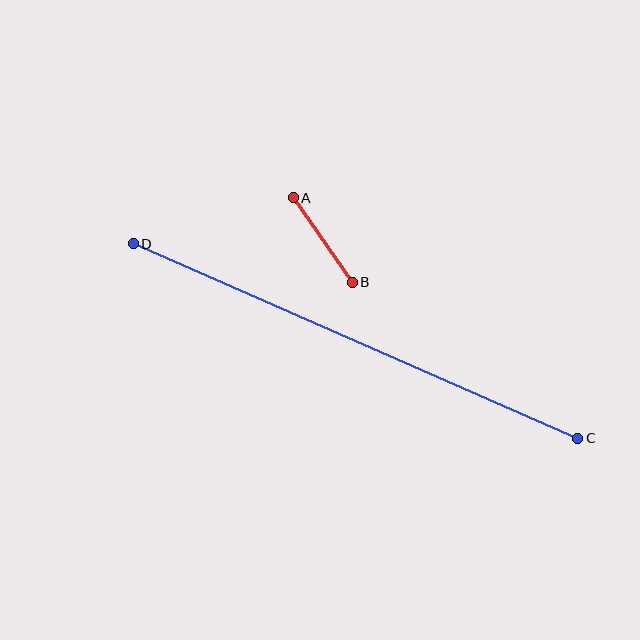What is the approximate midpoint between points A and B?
The midpoint is at approximately (323, 240) pixels.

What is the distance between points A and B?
The distance is approximately 103 pixels.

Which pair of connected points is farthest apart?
Points C and D are farthest apart.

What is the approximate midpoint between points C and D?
The midpoint is at approximately (356, 341) pixels.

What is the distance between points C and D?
The distance is approximately 485 pixels.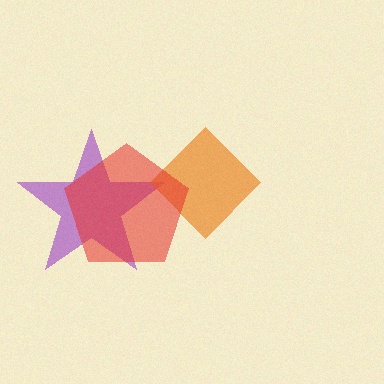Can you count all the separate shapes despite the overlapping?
Yes, there are 3 separate shapes.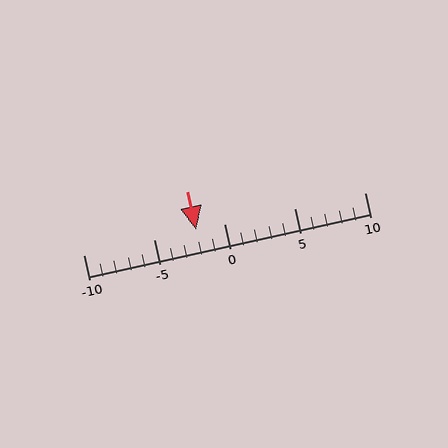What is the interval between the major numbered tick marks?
The major tick marks are spaced 5 units apart.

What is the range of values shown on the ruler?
The ruler shows values from -10 to 10.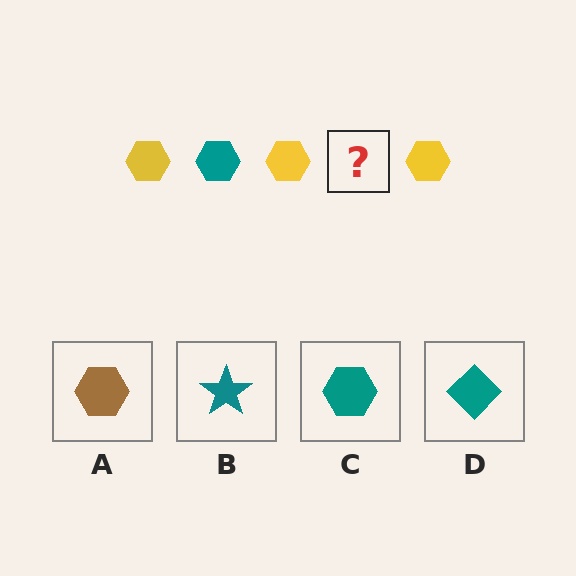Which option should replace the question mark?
Option C.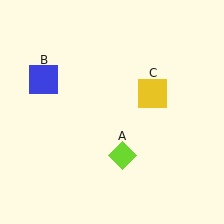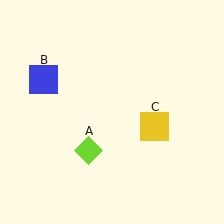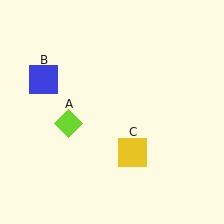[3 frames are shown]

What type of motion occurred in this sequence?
The lime diamond (object A), yellow square (object C) rotated clockwise around the center of the scene.